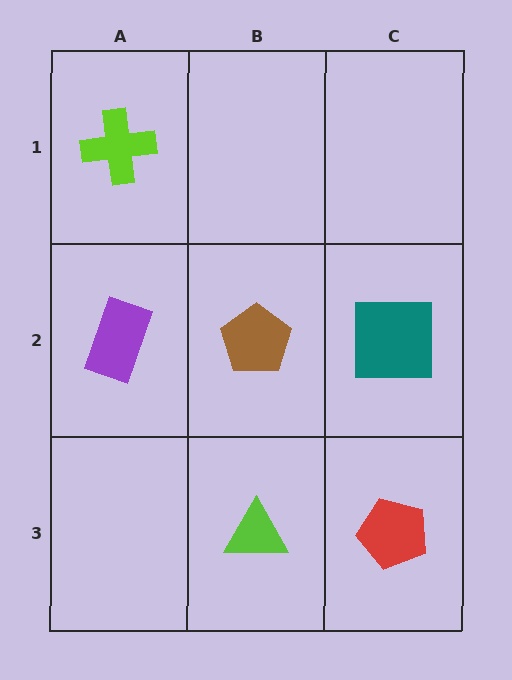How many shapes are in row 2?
3 shapes.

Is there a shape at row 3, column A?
No, that cell is empty.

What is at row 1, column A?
A lime cross.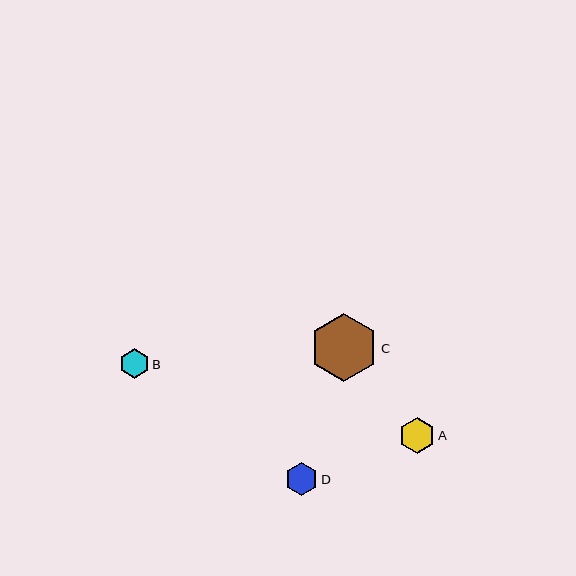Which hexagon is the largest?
Hexagon C is the largest with a size of approximately 68 pixels.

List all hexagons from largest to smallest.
From largest to smallest: C, A, D, B.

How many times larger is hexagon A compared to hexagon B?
Hexagon A is approximately 1.2 times the size of hexagon B.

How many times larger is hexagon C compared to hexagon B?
Hexagon C is approximately 2.3 times the size of hexagon B.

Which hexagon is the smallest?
Hexagon B is the smallest with a size of approximately 29 pixels.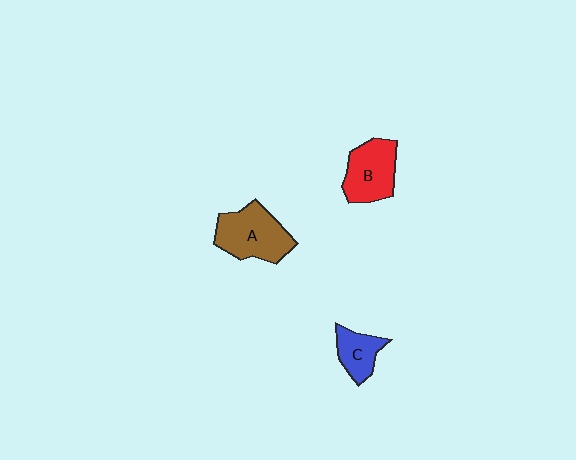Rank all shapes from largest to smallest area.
From largest to smallest: A (brown), B (red), C (blue).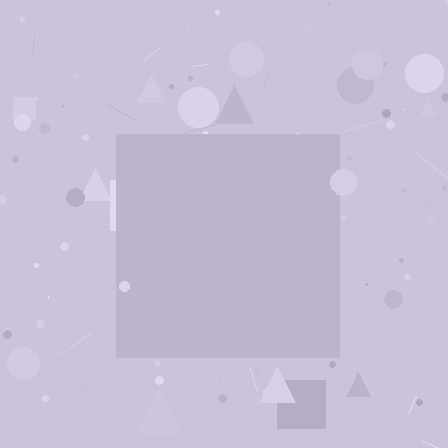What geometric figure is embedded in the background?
A square is embedded in the background.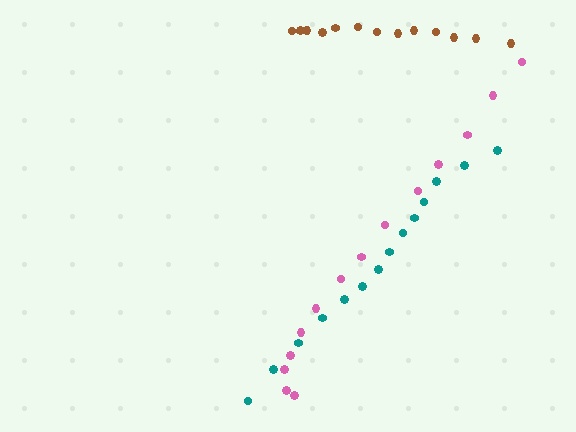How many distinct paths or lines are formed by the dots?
There are 3 distinct paths.